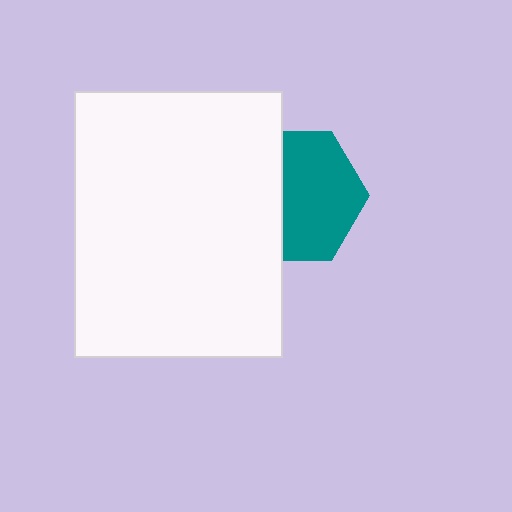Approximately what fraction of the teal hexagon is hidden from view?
Roughly 40% of the teal hexagon is hidden behind the white rectangle.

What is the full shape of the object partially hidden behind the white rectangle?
The partially hidden object is a teal hexagon.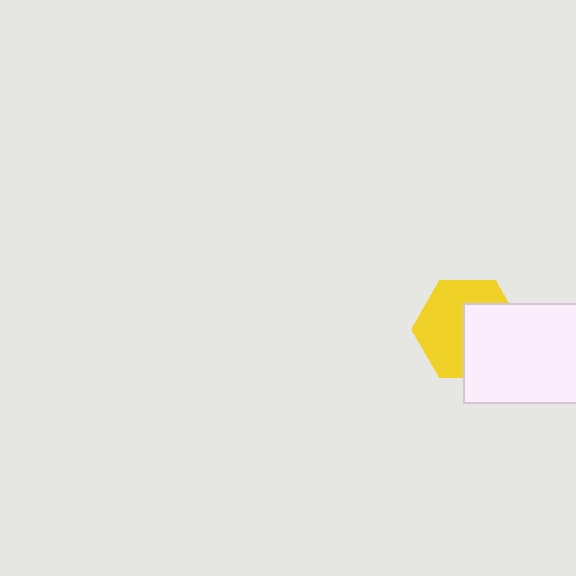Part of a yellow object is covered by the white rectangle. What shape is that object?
It is a hexagon.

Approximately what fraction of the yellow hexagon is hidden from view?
Roughly 43% of the yellow hexagon is hidden behind the white rectangle.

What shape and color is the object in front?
The object in front is a white rectangle.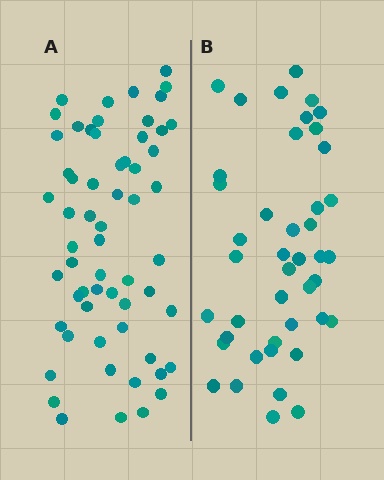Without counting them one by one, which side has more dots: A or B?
Region A (the left region) has more dots.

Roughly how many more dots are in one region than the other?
Region A has approximately 15 more dots than region B.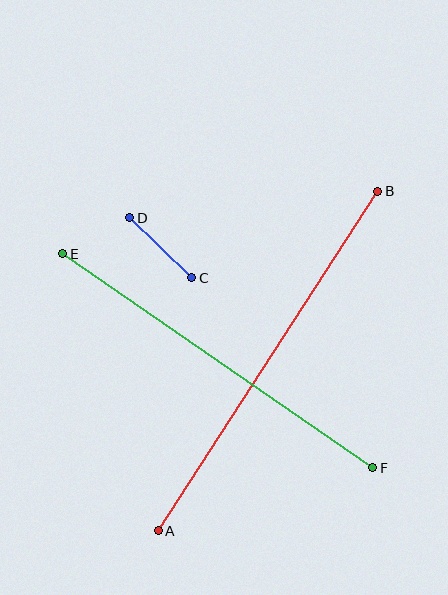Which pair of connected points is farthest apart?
Points A and B are farthest apart.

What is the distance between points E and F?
The distance is approximately 377 pixels.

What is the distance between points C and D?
The distance is approximately 86 pixels.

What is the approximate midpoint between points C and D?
The midpoint is at approximately (161, 248) pixels.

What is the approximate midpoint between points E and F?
The midpoint is at approximately (218, 361) pixels.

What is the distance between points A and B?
The distance is approximately 404 pixels.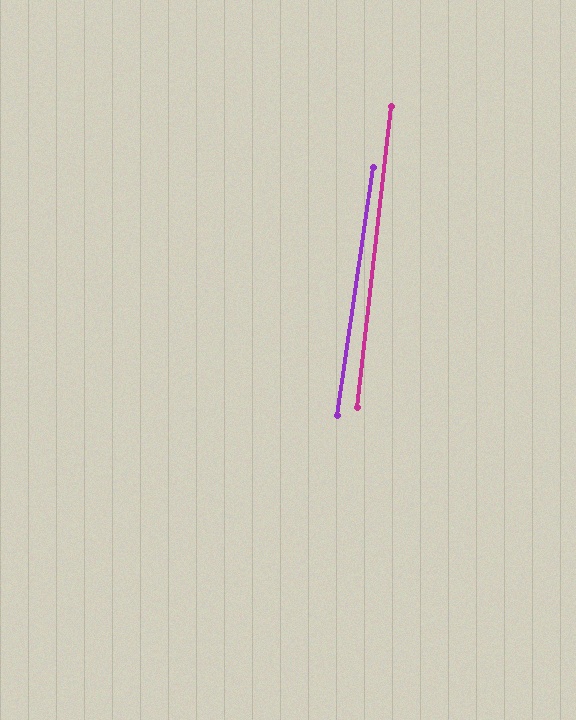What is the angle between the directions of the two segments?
Approximately 2 degrees.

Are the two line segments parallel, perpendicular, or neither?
Parallel — their directions differ by only 1.9°.